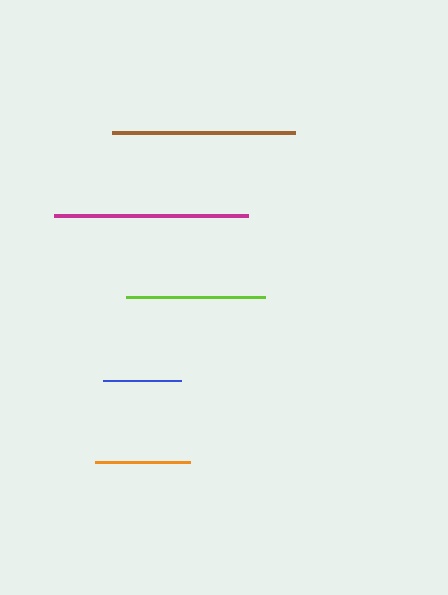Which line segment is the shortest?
The blue line is the shortest at approximately 79 pixels.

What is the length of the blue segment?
The blue segment is approximately 79 pixels long.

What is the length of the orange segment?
The orange segment is approximately 95 pixels long.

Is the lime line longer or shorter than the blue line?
The lime line is longer than the blue line.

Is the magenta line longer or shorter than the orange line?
The magenta line is longer than the orange line.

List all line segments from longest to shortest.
From longest to shortest: magenta, brown, lime, orange, blue.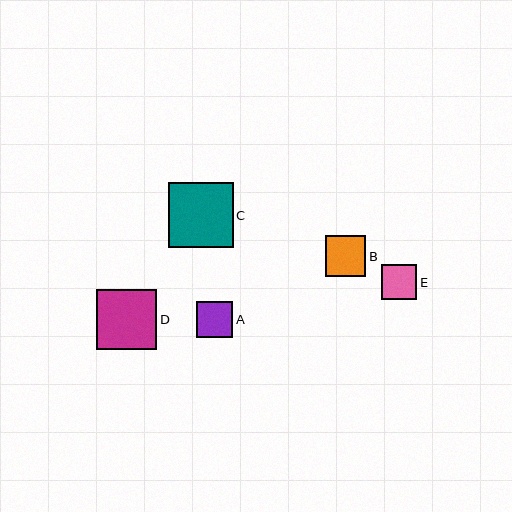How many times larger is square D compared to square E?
Square D is approximately 1.7 times the size of square E.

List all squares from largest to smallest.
From largest to smallest: C, D, B, A, E.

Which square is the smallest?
Square E is the smallest with a size of approximately 35 pixels.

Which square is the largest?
Square C is the largest with a size of approximately 64 pixels.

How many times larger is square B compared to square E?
Square B is approximately 1.2 times the size of square E.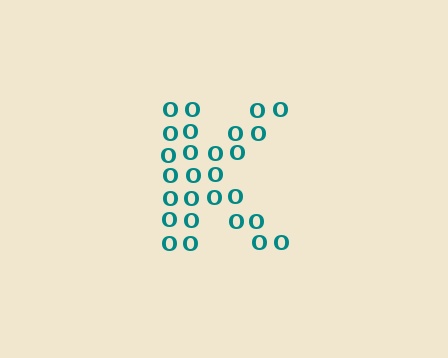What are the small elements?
The small elements are letter O's.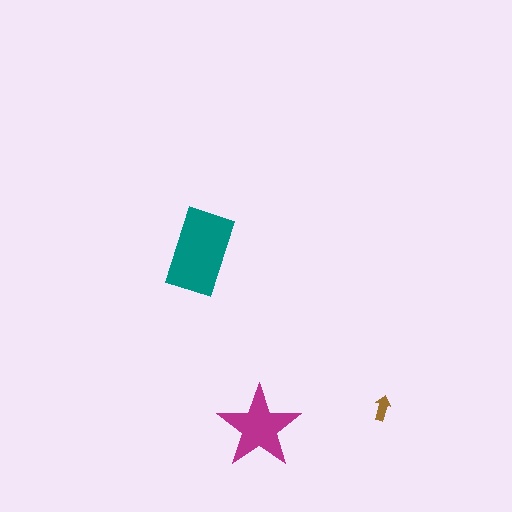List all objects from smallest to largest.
The brown arrow, the magenta star, the teal rectangle.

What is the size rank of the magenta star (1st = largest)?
2nd.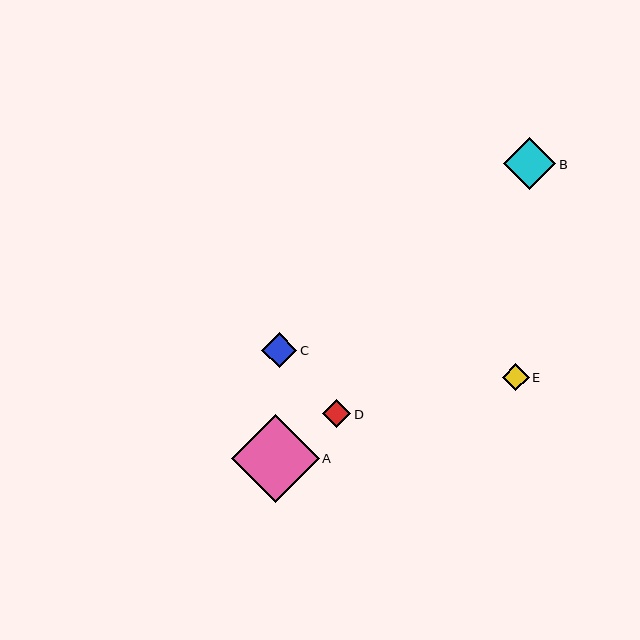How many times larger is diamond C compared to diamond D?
Diamond C is approximately 1.3 times the size of diamond D.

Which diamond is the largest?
Diamond A is the largest with a size of approximately 88 pixels.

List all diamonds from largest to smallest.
From largest to smallest: A, B, C, D, E.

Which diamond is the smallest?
Diamond E is the smallest with a size of approximately 27 pixels.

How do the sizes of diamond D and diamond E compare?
Diamond D and diamond E are approximately the same size.